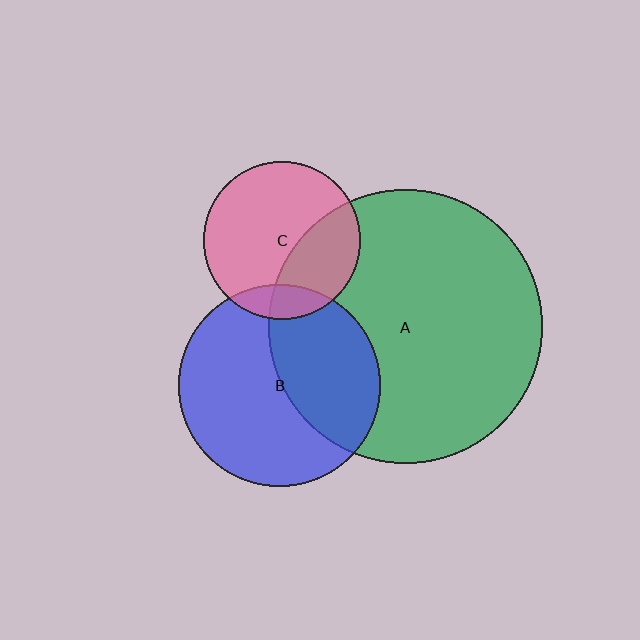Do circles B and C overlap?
Yes.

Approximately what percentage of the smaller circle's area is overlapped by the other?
Approximately 15%.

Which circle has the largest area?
Circle A (green).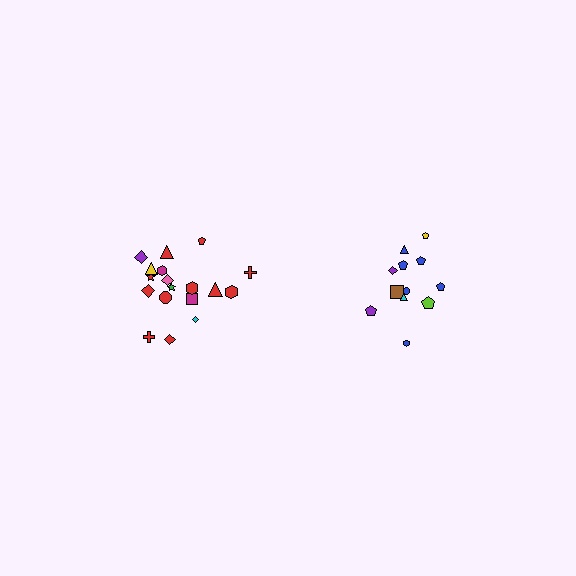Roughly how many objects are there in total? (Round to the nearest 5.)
Roughly 30 objects in total.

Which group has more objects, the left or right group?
The left group.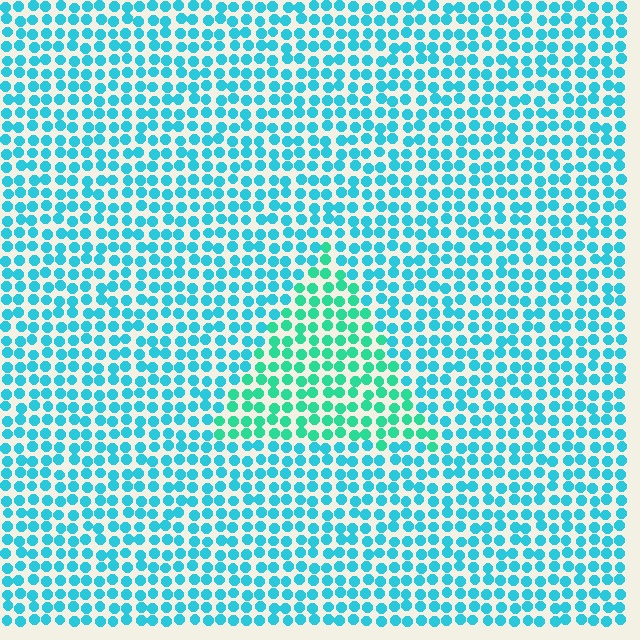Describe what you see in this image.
The image is filled with small cyan elements in a uniform arrangement. A triangle-shaped region is visible where the elements are tinted to a slightly different hue, forming a subtle color boundary.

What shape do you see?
I see a triangle.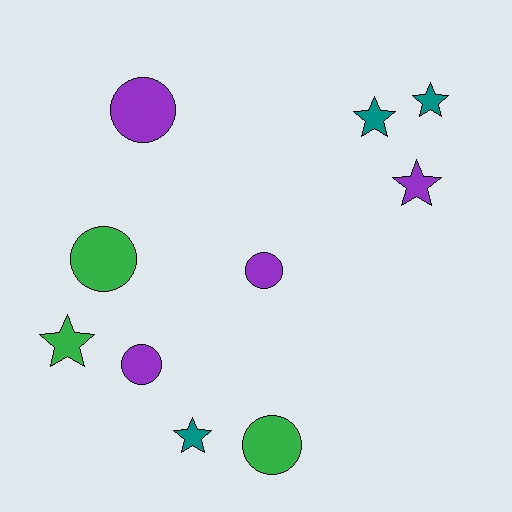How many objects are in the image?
There are 10 objects.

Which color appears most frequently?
Purple, with 4 objects.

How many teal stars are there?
There are 3 teal stars.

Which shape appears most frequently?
Circle, with 5 objects.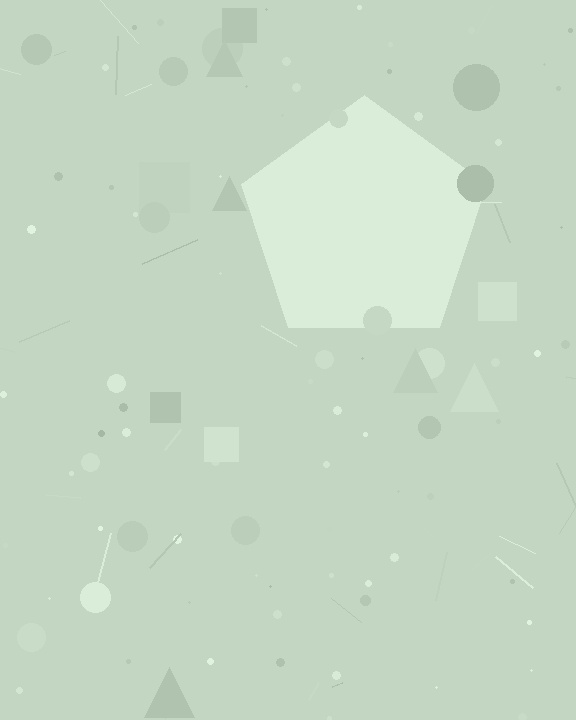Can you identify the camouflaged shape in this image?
The camouflaged shape is a pentagon.